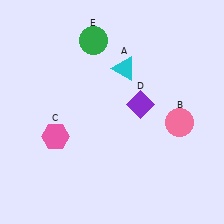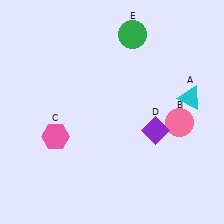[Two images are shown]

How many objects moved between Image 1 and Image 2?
3 objects moved between the two images.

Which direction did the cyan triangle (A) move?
The cyan triangle (A) moved right.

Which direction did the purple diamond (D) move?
The purple diamond (D) moved down.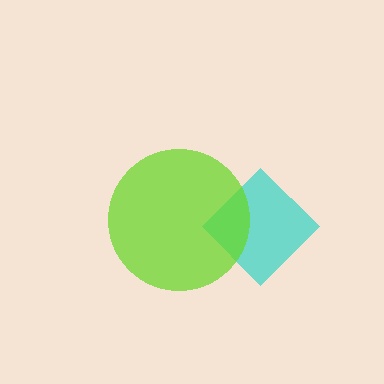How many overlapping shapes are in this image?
There are 2 overlapping shapes in the image.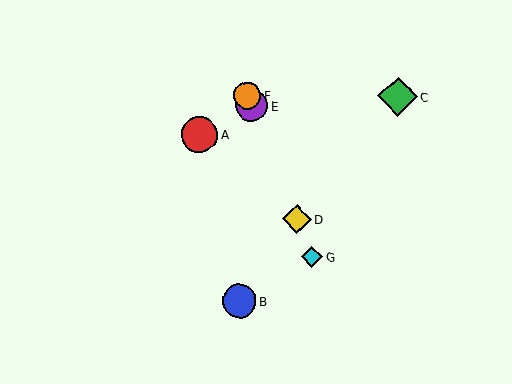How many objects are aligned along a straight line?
4 objects (D, E, F, G) are aligned along a straight line.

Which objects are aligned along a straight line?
Objects D, E, F, G are aligned along a straight line.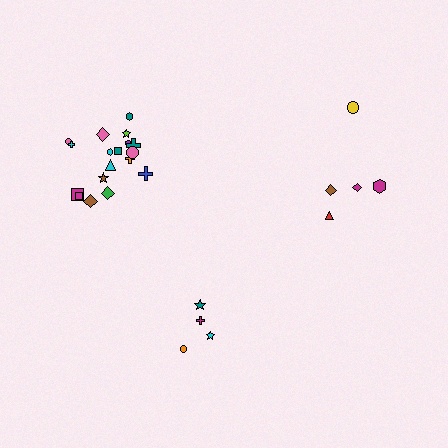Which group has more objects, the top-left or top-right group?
The top-left group.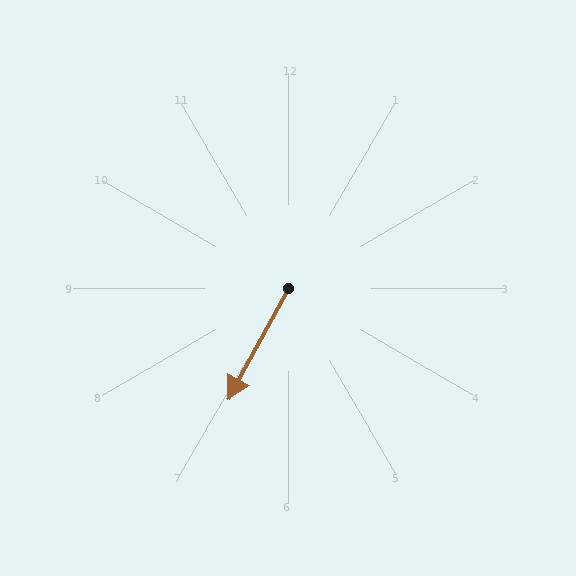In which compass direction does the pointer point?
Southwest.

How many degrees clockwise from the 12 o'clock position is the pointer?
Approximately 209 degrees.